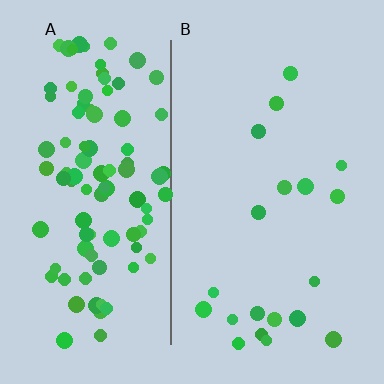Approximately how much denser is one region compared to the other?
Approximately 5.1× — region A over region B.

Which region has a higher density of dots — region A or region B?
A (the left).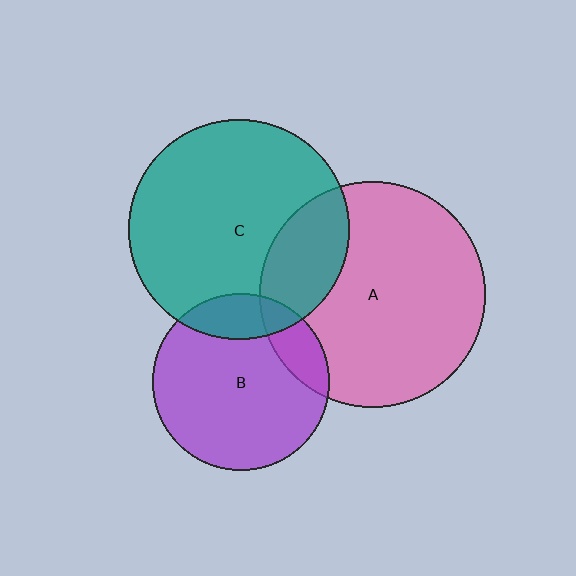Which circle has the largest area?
Circle A (pink).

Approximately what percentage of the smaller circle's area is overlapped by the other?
Approximately 15%.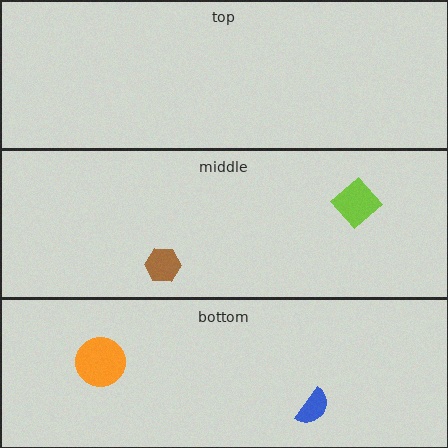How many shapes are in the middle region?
2.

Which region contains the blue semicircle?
The bottom region.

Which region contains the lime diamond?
The middle region.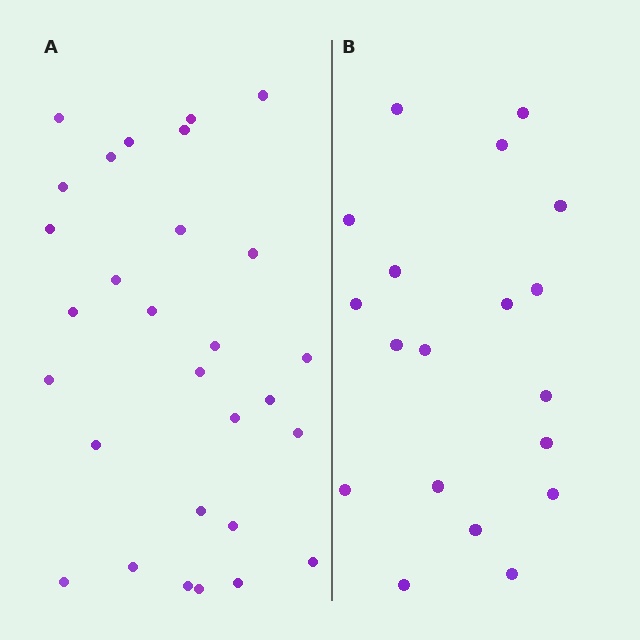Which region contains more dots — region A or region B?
Region A (the left region) has more dots.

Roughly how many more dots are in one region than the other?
Region A has roughly 10 or so more dots than region B.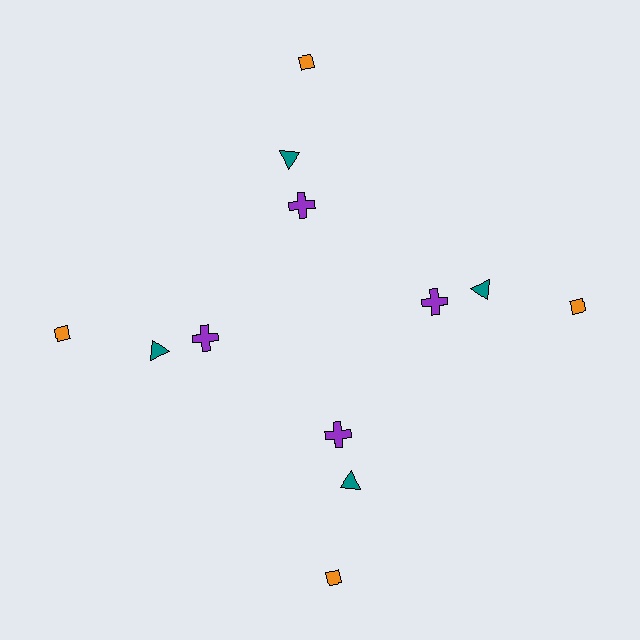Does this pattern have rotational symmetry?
Yes, this pattern has 4-fold rotational symmetry. It looks the same after rotating 90 degrees around the center.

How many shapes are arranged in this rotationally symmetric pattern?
There are 12 shapes, arranged in 4 groups of 3.